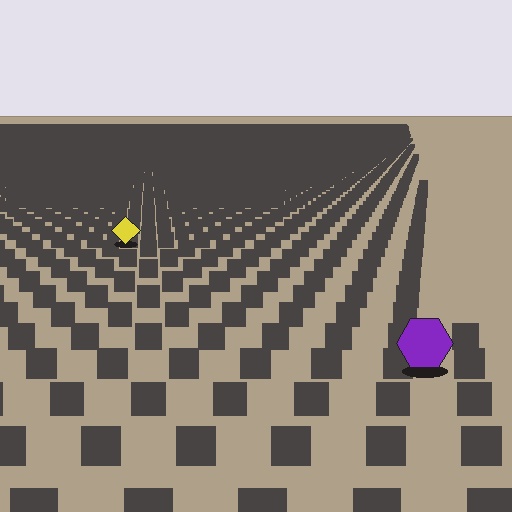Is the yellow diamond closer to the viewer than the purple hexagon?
No. The purple hexagon is closer — you can tell from the texture gradient: the ground texture is coarser near it.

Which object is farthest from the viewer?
The yellow diamond is farthest from the viewer. It appears smaller and the ground texture around it is denser.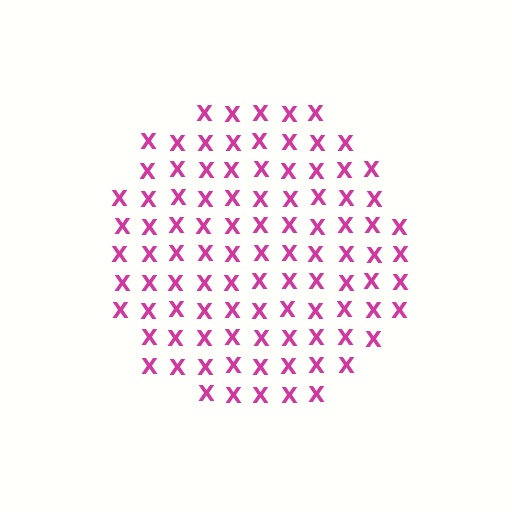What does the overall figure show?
The overall figure shows a circle.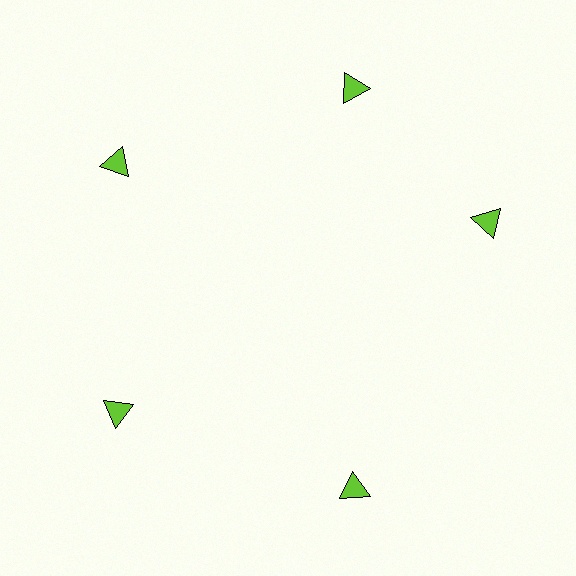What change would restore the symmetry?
The symmetry would be restored by rotating it back into even spacing with its neighbors so that all 5 triangles sit at equal angles and equal distance from the center.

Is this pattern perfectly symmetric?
No. The 5 lime triangles are arranged in a ring, but one element near the 3 o'clock position is rotated out of alignment along the ring, breaking the 5-fold rotational symmetry.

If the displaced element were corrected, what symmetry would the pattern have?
It would have 5-fold rotational symmetry — the pattern would map onto itself every 72 degrees.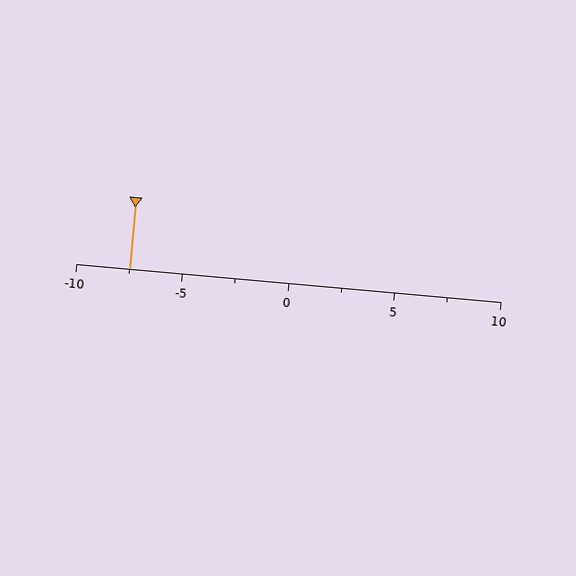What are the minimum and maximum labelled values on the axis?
The axis runs from -10 to 10.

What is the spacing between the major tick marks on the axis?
The major ticks are spaced 5 apart.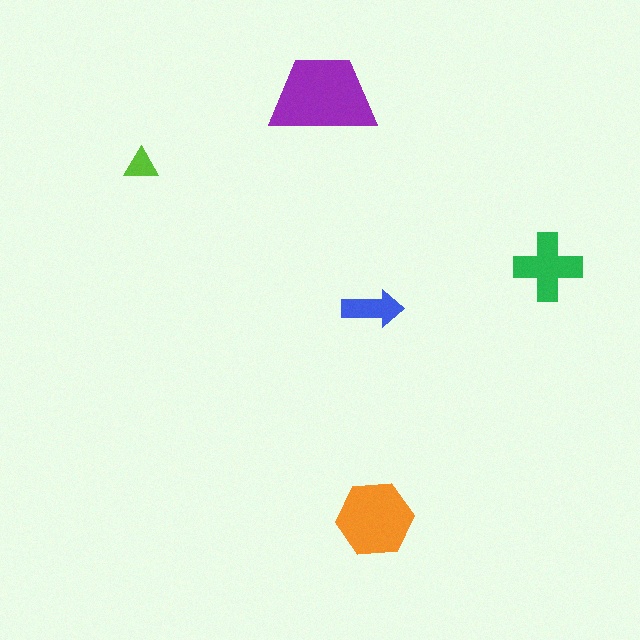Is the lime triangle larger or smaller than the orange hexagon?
Smaller.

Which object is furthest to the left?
The lime triangle is leftmost.